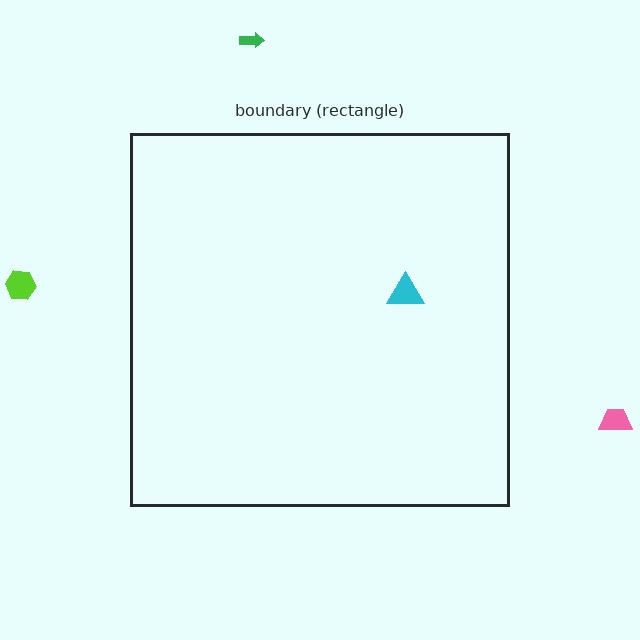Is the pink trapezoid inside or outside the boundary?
Outside.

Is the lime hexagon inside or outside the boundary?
Outside.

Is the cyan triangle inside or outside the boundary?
Inside.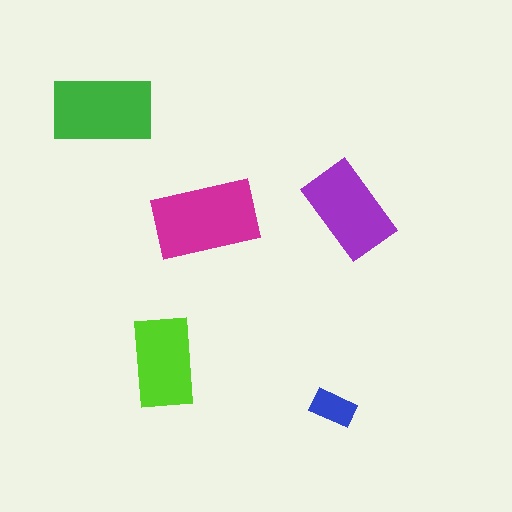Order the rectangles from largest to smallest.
the magenta one, the green one, the purple one, the lime one, the blue one.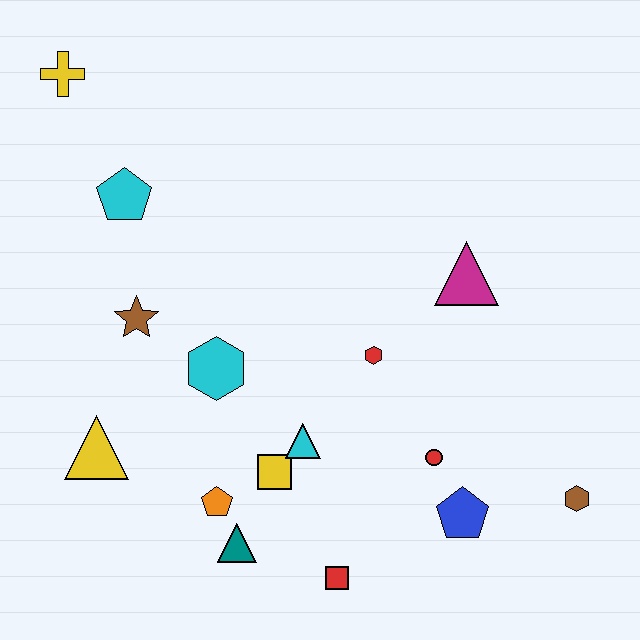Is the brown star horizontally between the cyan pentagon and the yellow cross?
No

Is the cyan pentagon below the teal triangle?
No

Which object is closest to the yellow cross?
The cyan pentagon is closest to the yellow cross.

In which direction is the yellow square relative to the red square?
The yellow square is above the red square.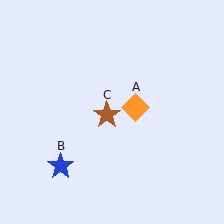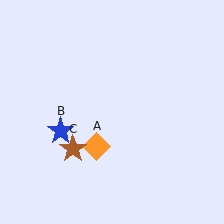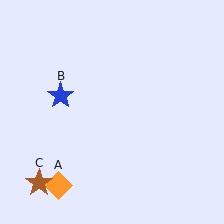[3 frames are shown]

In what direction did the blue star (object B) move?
The blue star (object B) moved up.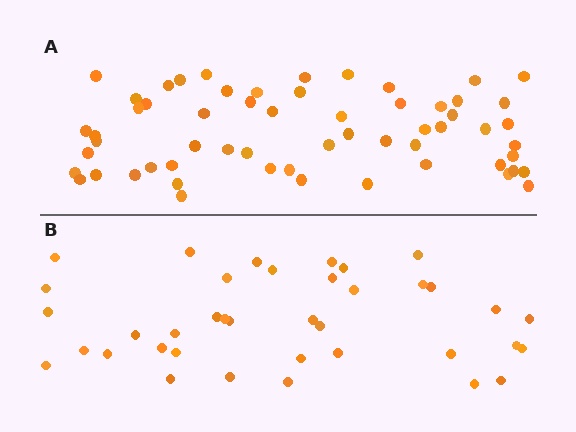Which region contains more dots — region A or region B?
Region A (the top region) has more dots.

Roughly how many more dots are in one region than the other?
Region A has approximately 20 more dots than region B.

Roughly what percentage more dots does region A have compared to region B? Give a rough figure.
About 55% more.